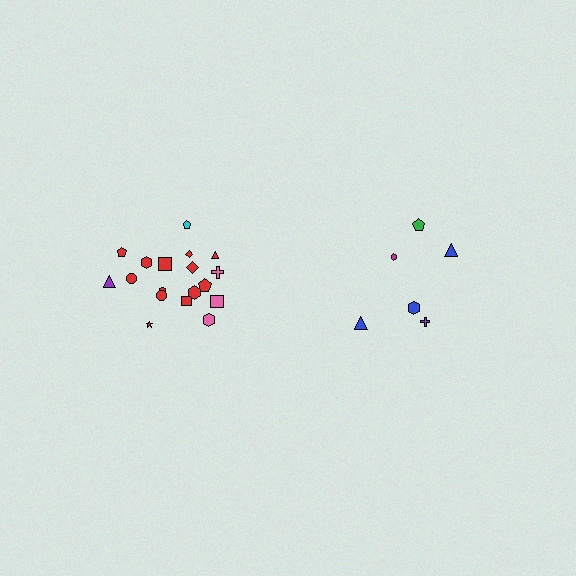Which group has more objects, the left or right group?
The left group.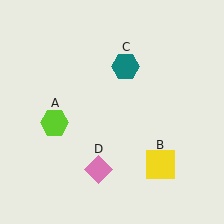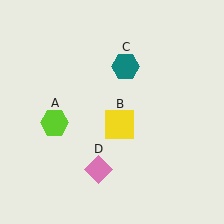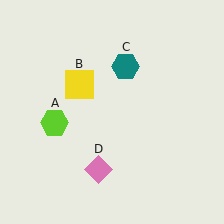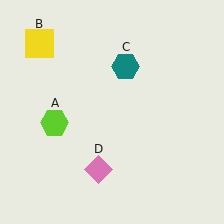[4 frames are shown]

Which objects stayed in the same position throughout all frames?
Lime hexagon (object A) and teal hexagon (object C) and pink diamond (object D) remained stationary.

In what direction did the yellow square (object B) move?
The yellow square (object B) moved up and to the left.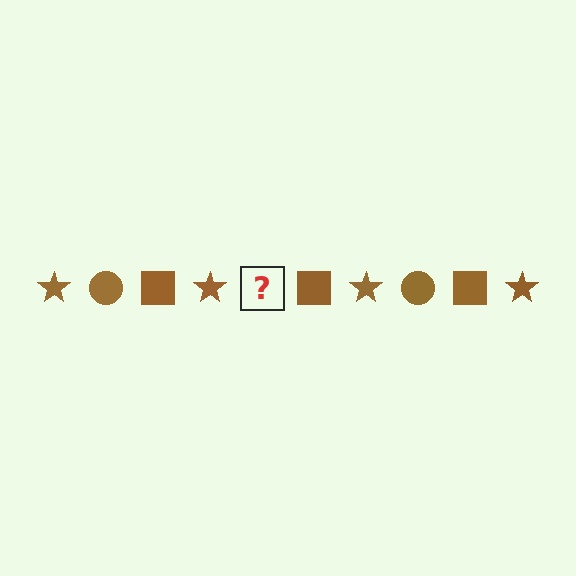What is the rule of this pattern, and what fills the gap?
The rule is that the pattern cycles through star, circle, square shapes in brown. The gap should be filled with a brown circle.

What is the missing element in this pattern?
The missing element is a brown circle.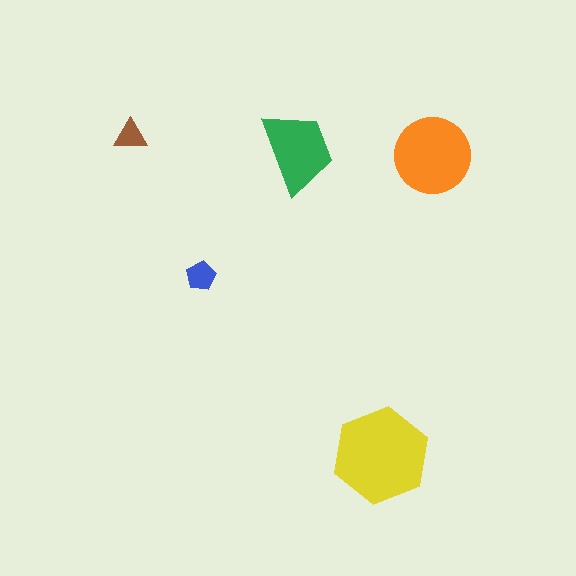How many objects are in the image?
There are 5 objects in the image.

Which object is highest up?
The brown triangle is topmost.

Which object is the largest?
The yellow hexagon.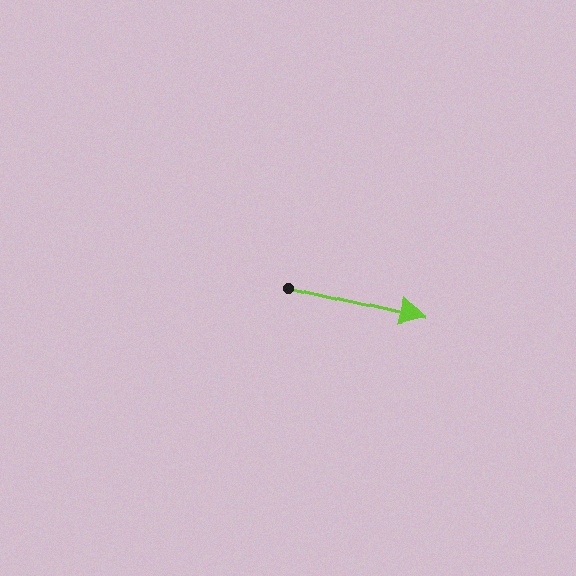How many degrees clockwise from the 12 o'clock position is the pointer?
Approximately 103 degrees.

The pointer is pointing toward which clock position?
Roughly 3 o'clock.